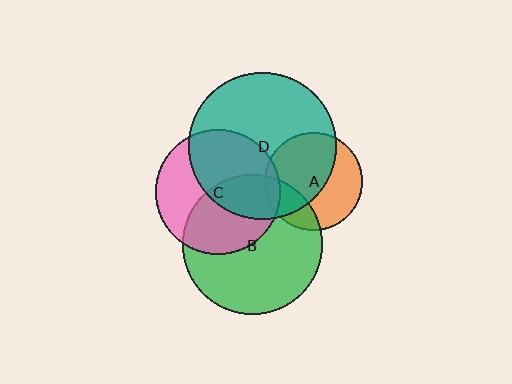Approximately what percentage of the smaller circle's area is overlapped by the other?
Approximately 10%.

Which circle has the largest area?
Circle D (teal).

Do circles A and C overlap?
Yes.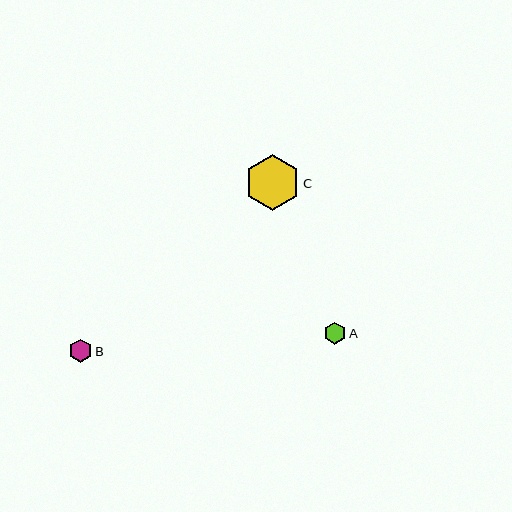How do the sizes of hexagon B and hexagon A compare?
Hexagon B and hexagon A are approximately the same size.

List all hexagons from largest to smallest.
From largest to smallest: C, B, A.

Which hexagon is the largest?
Hexagon C is the largest with a size of approximately 56 pixels.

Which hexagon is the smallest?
Hexagon A is the smallest with a size of approximately 22 pixels.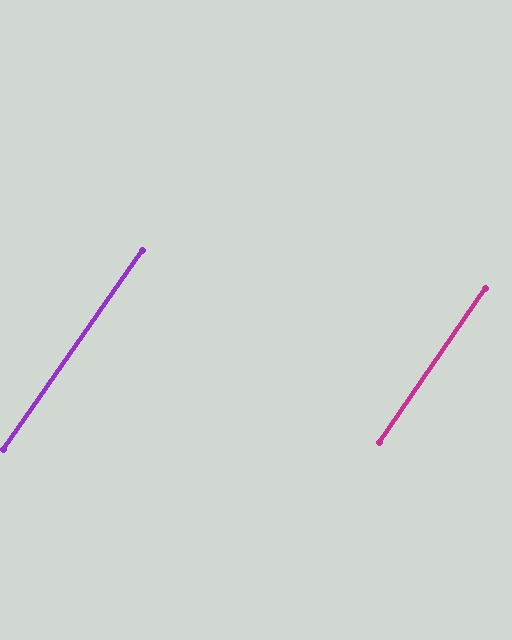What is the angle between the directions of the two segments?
Approximately 0 degrees.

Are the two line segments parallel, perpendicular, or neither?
Parallel — their directions differ by only 0.4°.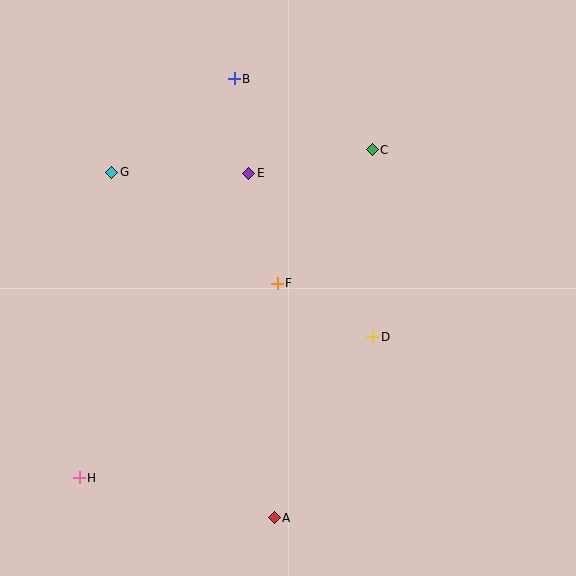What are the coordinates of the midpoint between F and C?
The midpoint between F and C is at (325, 217).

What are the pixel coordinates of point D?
Point D is at (373, 337).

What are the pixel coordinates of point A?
Point A is at (274, 518).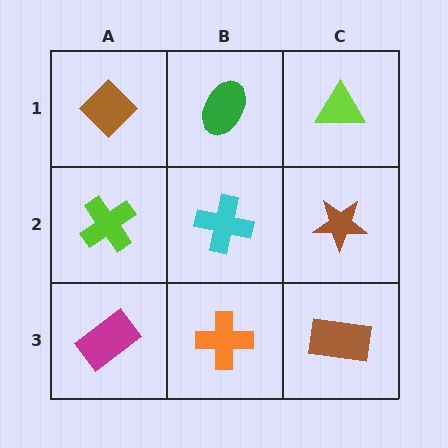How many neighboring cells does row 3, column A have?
2.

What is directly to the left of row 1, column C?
A green ellipse.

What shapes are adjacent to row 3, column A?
A lime cross (row 2, column A), an orange cross (row 3, column B).